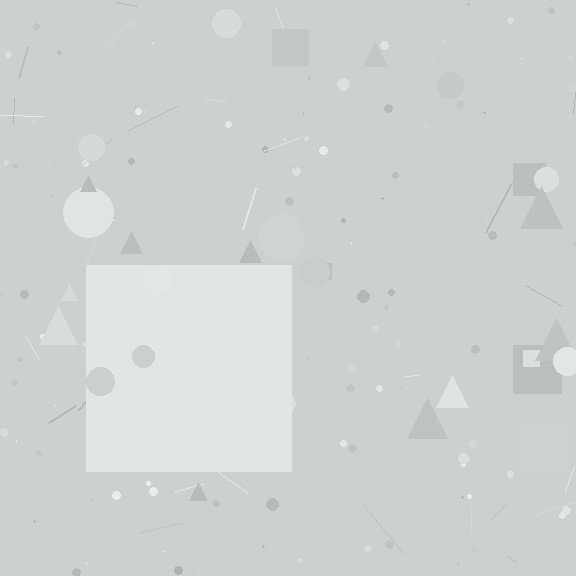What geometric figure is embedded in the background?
A square is embedded in the background.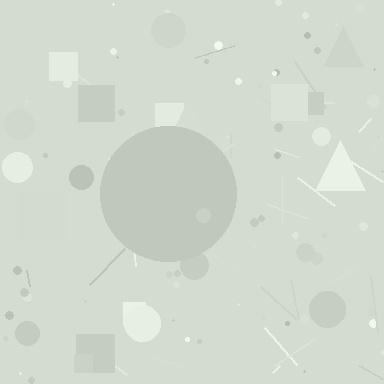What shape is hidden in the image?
A circle is hidden in the image.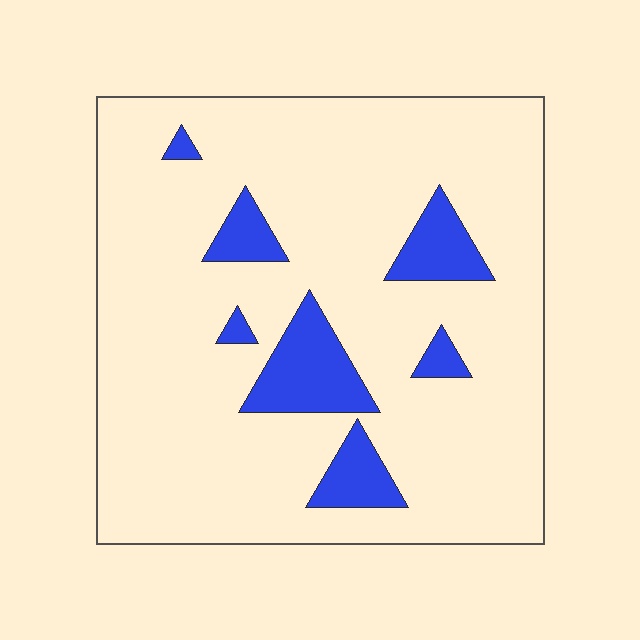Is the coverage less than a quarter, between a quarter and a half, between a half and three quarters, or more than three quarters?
Less than a quarter.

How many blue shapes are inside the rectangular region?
7.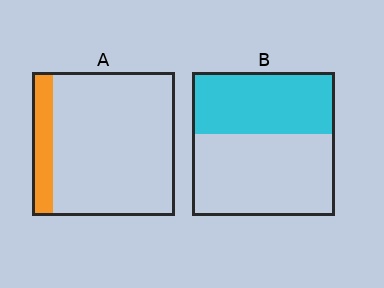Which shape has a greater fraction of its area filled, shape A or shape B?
Shape B.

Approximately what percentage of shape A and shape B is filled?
A is approximately 15% and B is approximately 45%.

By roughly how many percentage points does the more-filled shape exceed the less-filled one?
By roughly 30 percentage points (B over A).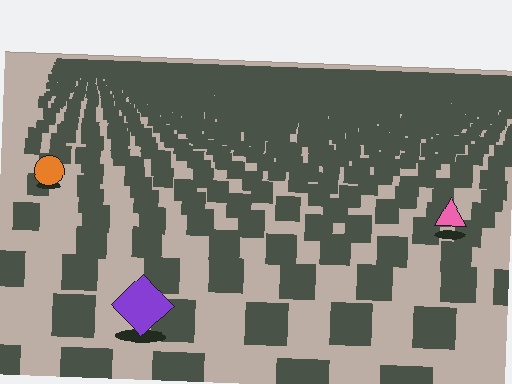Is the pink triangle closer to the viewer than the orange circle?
Yes. The pink triangle is closer — you can tell from the texture gradient: the ground texture is coarser near it.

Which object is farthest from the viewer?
The orange circle is farthest from the viewer. It appears smaller and the ground texture around it is denser.